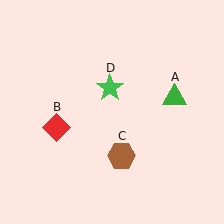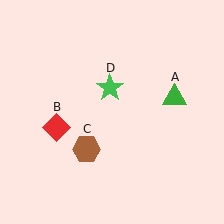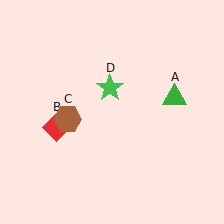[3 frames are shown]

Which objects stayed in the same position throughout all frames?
Green triangle (object A) and red diamond (object B) and green star (object D) remained stationary.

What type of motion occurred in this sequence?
The brown hexagon (object C) rotated clockwise around the center of the scene.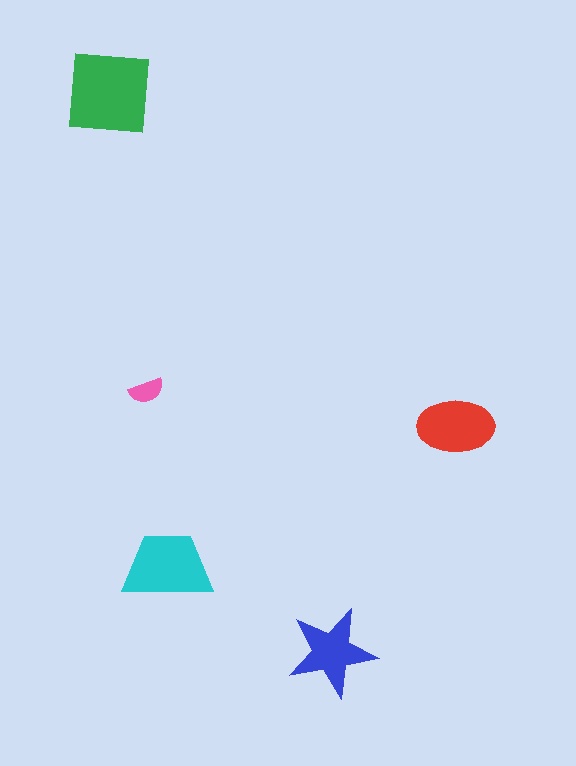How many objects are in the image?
There are 5 objects in the image.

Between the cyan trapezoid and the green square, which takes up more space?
The green square.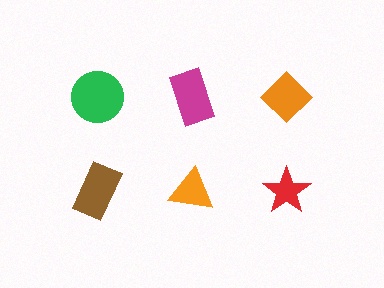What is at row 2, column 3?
A red star.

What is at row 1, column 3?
An orange diamond.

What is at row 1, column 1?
A green circle.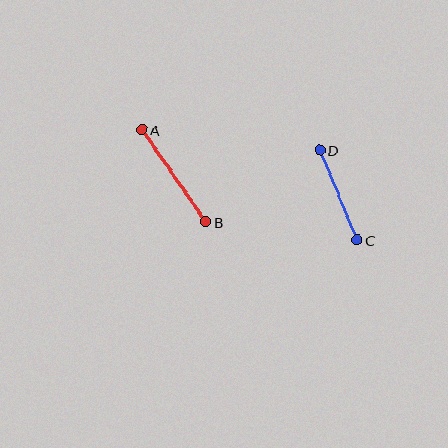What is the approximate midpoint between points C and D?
The midpoint is at approximately (338, 195) pixels.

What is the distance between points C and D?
The distance is approximately 97 pixels.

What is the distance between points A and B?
The distance is approximately 112 pixels.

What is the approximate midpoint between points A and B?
The midpoint is at approximately (174, 176) pixels.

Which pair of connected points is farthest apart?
Points A and B are farthest apart.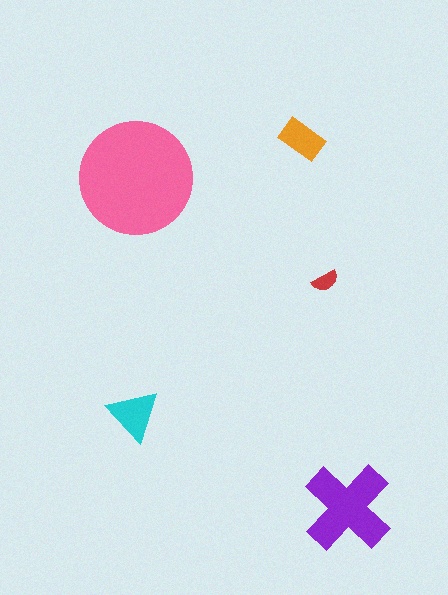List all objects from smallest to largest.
The red semicircle, the orange rectangle, the cyan triangle, the purple cross, the pink circle.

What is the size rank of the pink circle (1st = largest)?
1st.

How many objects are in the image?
There are 5 objects in the image.